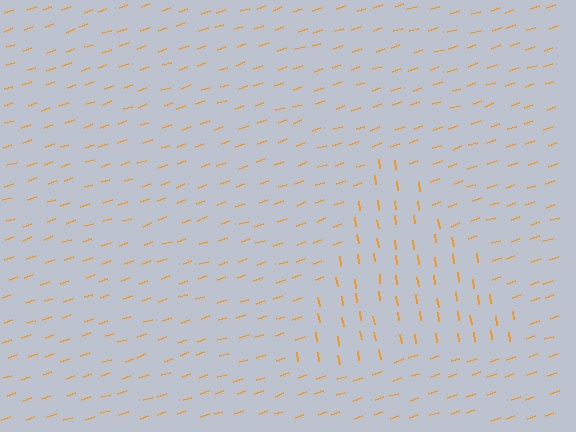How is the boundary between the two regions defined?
The boundary is defined purely by a change in line orientation (approximately 79 degrees difference). All lines are the same color and thickness.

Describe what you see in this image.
The image is filled with small orange line segments. A triangle region in the image has lines oriented differently from the surrounding lines, creating a visible texture boundary.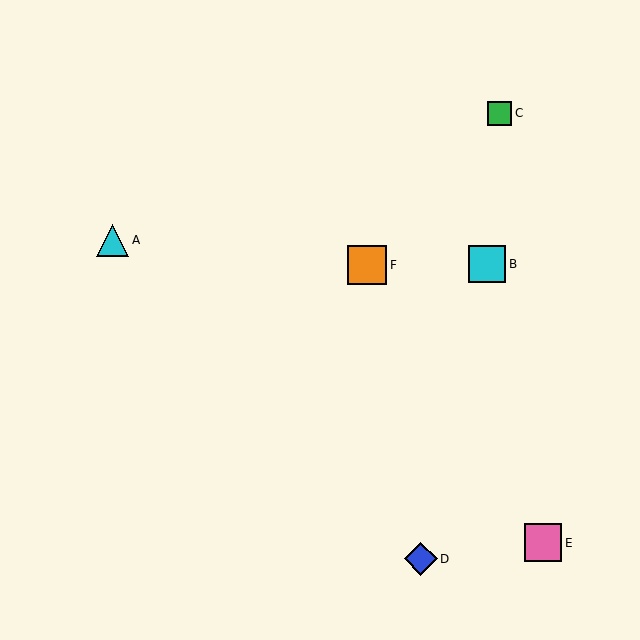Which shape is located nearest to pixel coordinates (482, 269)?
The cyan square (labeled B) at (487, 264) is nearest to that location.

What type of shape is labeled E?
Shape E is a pink square.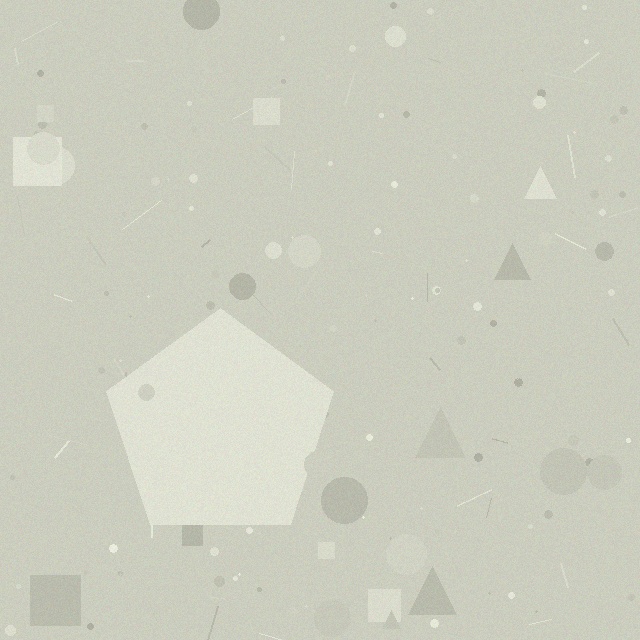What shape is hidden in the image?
A pentagon is hidden in the image.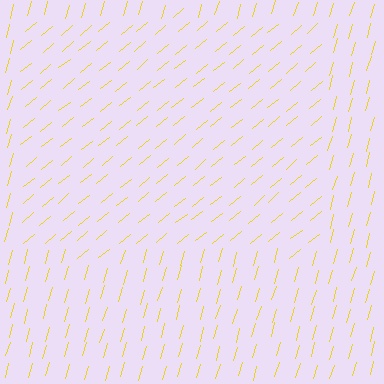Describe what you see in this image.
The image is filled with small yellow line segments. A rectangle region in the image has lines oriented differently from the surrounding lines, creating a visible texture boundary.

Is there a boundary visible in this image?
Yes, there is a texture boundary formed by a change in line orientation.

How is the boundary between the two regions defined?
The boundary is defined purely by a change in line orientation (approximately 35 degrees difference). All lines are the same color and thickness.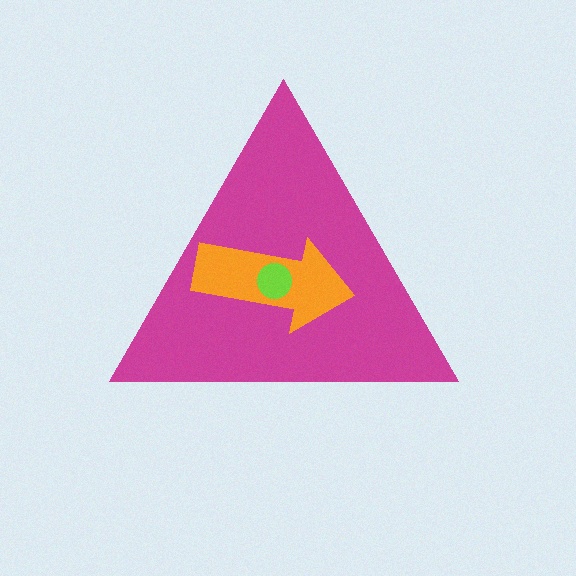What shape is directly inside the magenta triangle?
The orange arrow.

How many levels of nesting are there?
3.